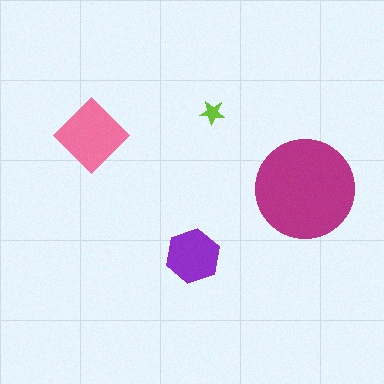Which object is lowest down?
The purple hexagon is bottommost.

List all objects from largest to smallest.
The magenta circle, the pink diamond, the purple hexagon, the lime star.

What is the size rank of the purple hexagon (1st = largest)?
3rd.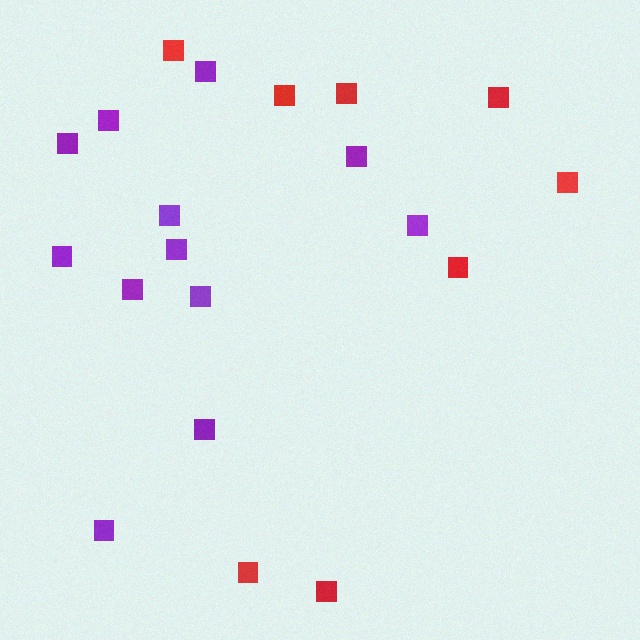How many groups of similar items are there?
There are 2 groups: one group of red squares (8) and one group of purple squares (12).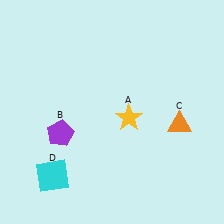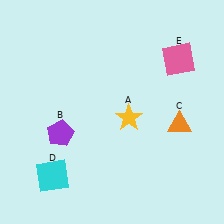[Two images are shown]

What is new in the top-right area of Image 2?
A pink square (E) was added in the top-right area of Image 2.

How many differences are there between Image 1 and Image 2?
There is 1 difference between the two images.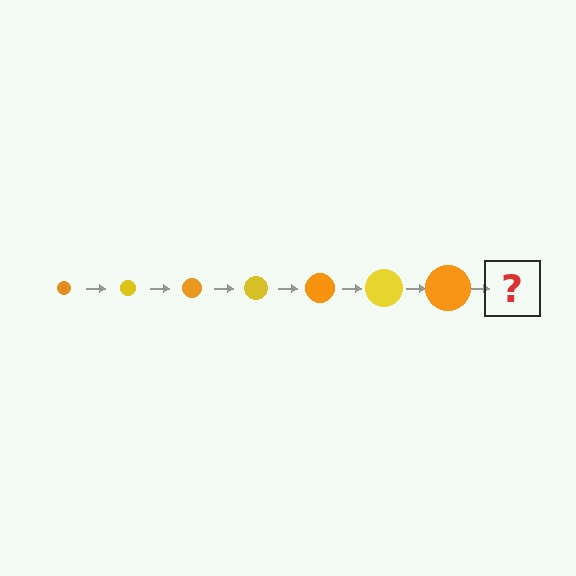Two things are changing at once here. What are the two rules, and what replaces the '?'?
The two rules are that the circle grows larger each step and the color cycles through orange and yellow. The '?' should be a yellow circle, larger than the previous one.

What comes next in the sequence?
The next element should be a yellow circle, larger than the previous one.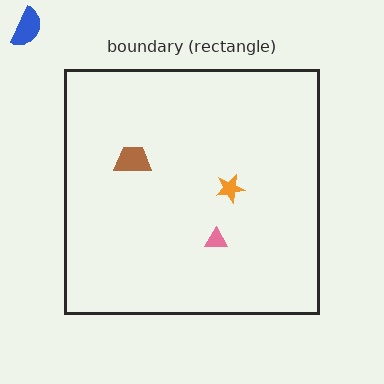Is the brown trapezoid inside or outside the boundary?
Inside.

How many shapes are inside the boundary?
3 inside, 1 outside.